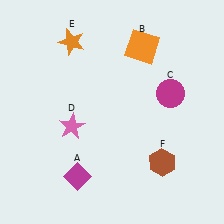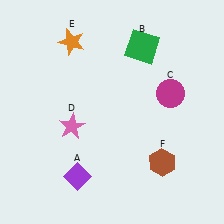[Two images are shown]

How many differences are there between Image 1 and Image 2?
There are 2 differences between the two images.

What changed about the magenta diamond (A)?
In Image 1, A is magenta. In Image 2, it changed to purple.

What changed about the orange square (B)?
In Image 1, B is orange. In Image 2, it changed to green.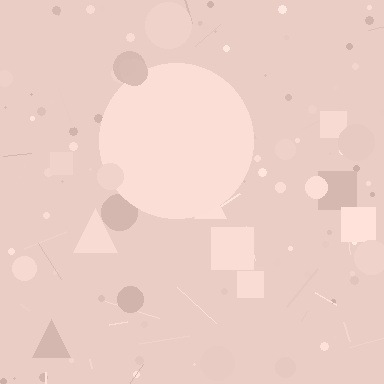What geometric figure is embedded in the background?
A circle is embedded in the background.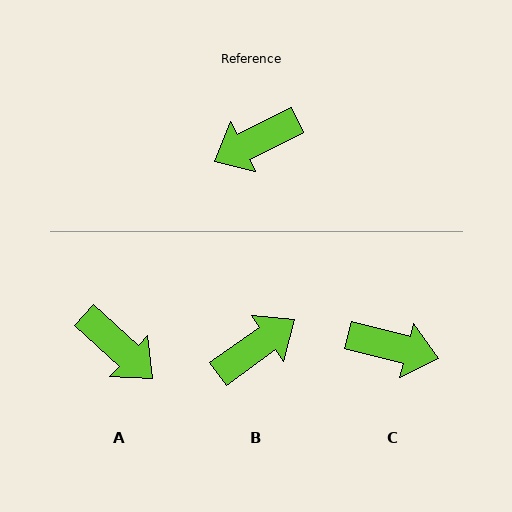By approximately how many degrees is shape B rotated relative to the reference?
Approximately 171 degrees clockwise.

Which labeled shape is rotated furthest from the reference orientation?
B, about 171 degrees away.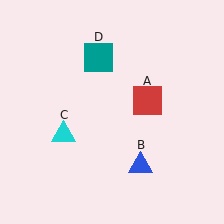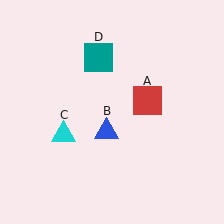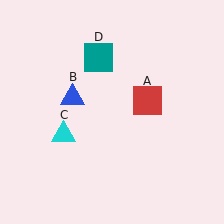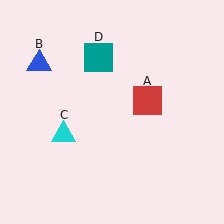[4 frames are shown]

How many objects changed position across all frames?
1 object changed position: blue triangle (object B).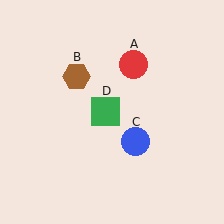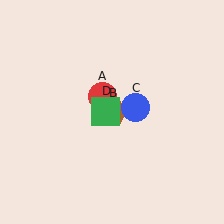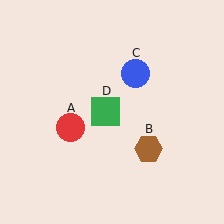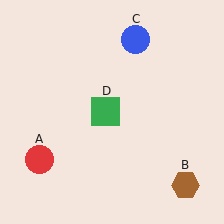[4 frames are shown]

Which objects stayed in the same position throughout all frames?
Green square (object D) remained stationary.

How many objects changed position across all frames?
3 objects changed position: red circle (object A), brown hexagon (object B), blue circle (object C).